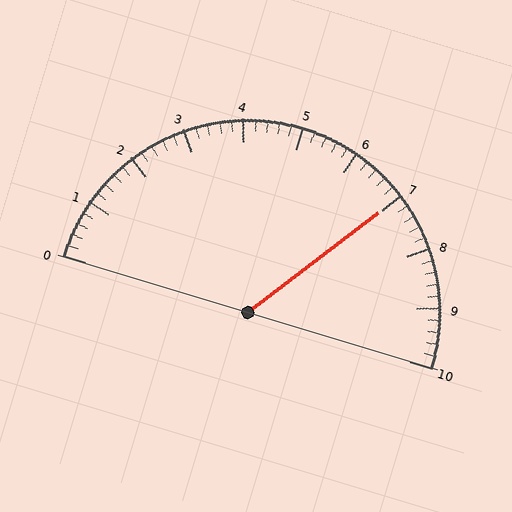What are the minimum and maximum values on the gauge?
The gauge ranges from 0 to 10.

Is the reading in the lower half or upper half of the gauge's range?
The reading is in the upper half of the range (0 to 10).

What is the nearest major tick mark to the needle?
The nearest major tick mark is 7.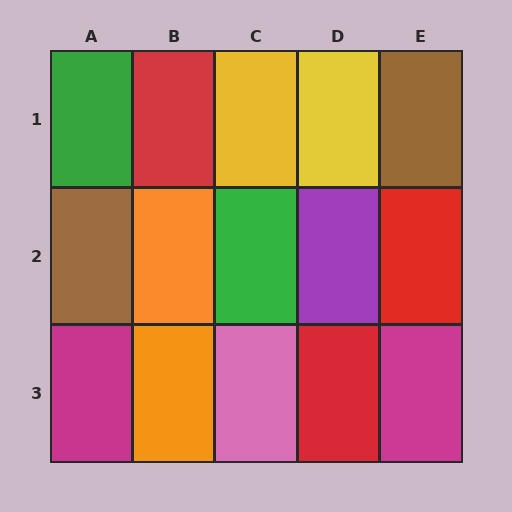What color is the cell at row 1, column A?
Green.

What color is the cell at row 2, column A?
Brown.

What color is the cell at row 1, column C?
Yellow.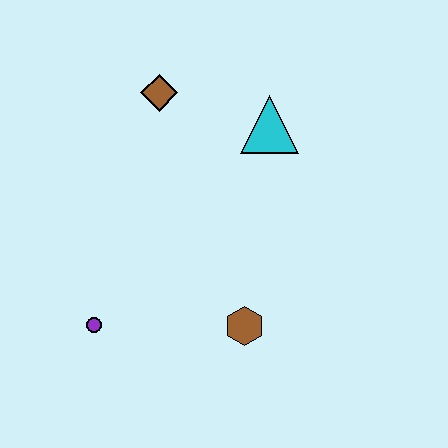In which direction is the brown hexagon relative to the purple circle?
The brown hexagon is to the right of the purple circle.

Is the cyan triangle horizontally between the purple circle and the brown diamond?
No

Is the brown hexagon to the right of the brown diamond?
Yes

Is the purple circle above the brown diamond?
No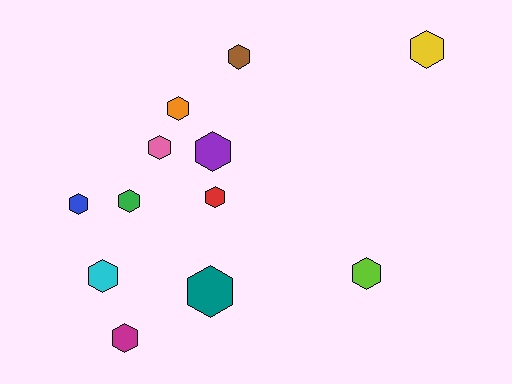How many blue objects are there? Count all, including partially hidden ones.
There is 1 blue object.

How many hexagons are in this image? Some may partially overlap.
There are 12 hexagons.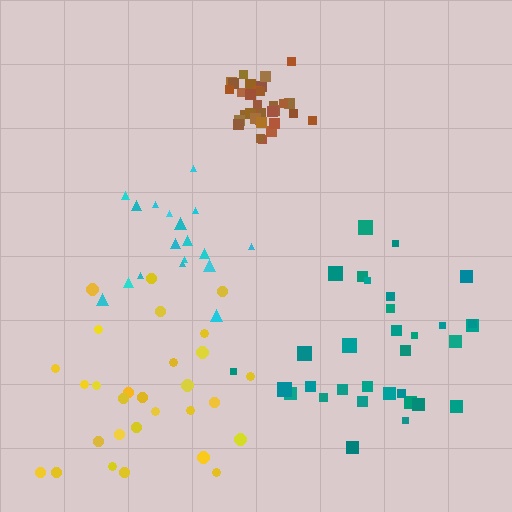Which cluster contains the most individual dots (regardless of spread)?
Brown (34).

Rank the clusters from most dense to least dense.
brown, cyan, teal, yellow.